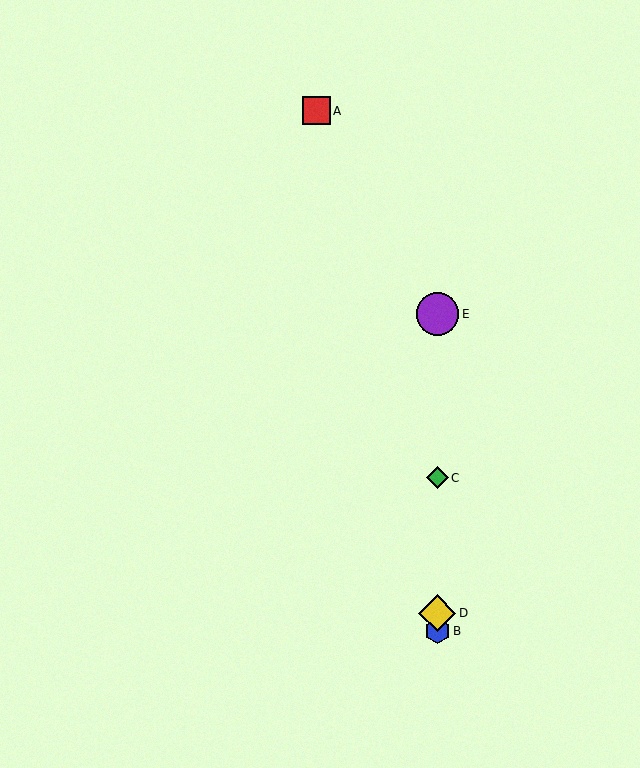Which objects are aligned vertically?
Objects B, C, D, E are aligned vertically.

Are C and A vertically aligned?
No, C is at x≈437 and A is at x≈316.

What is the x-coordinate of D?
Object D is at x≈437.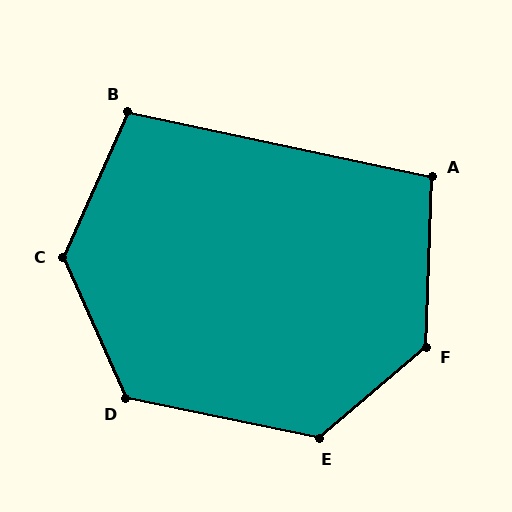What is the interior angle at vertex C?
Approximately 132 degrees (obtuse).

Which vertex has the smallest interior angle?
A, at approximately 100 degrees.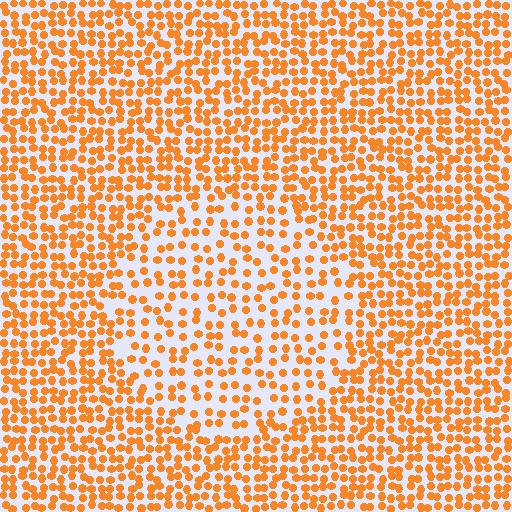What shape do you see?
I see a circle.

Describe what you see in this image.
The image contains small orange elements arranged at two different densities. A circle-shaped region is visible where the elements are less densely packed than the surrounding area.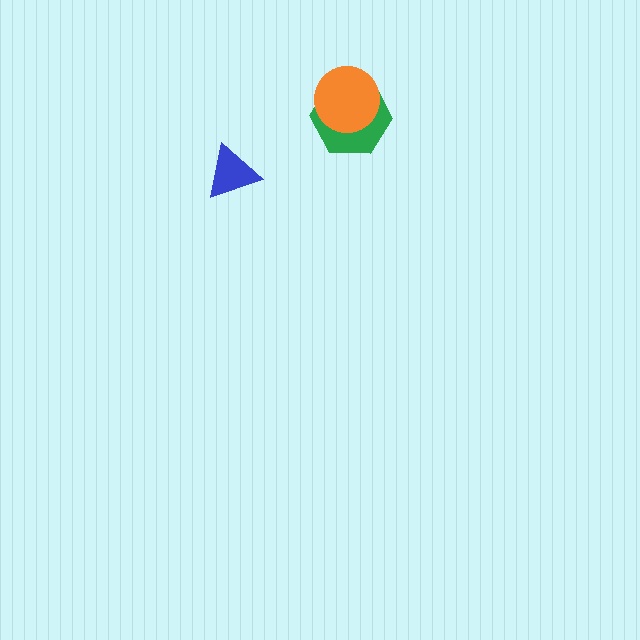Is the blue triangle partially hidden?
No, no other shape covers it.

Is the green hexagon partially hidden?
Yes, it is partially covered by another shape.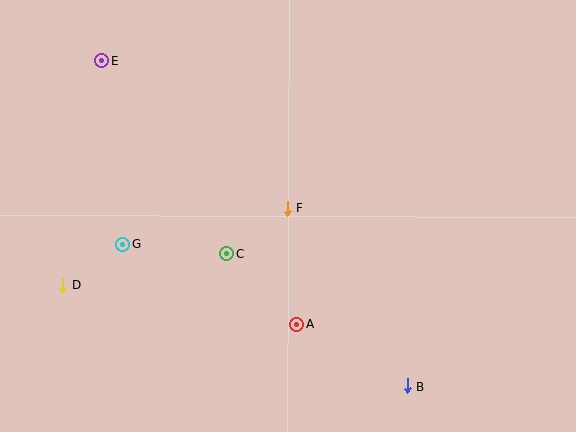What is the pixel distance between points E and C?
The distance between E and C is 230 pixels.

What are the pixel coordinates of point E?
Point E is at (101, 61).